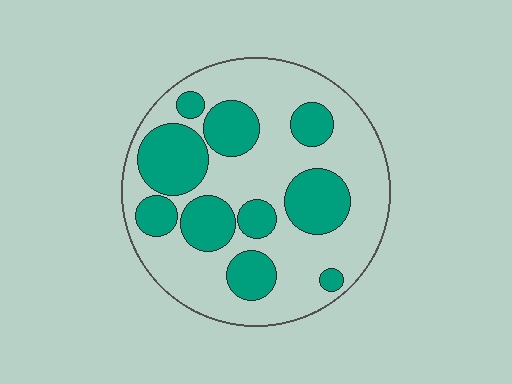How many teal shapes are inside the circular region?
10.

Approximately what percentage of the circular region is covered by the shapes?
Approximately 35%.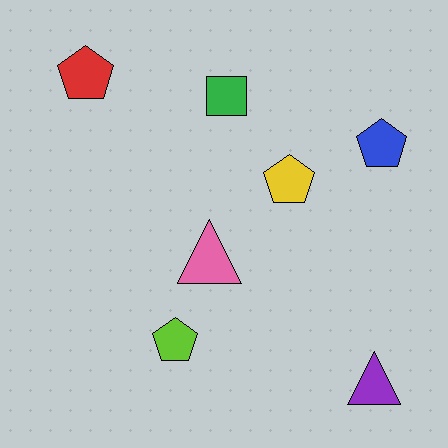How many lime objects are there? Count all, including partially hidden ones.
There is 1 lime object.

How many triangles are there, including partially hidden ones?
There are 2 triangles.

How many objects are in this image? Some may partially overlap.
There are 7 objects.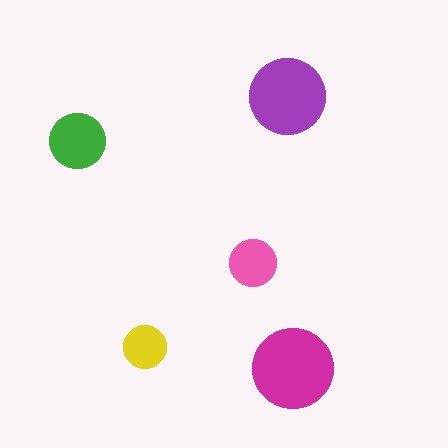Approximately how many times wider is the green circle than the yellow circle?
About 1.5 times wider.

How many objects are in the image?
There are 5 objects in the image.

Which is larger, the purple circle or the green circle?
The purple one.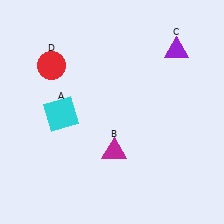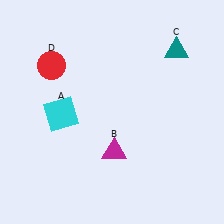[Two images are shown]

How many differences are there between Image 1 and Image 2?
There is 1 difference between the two images.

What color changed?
The triangle (C) changed from purple in Image 1 to teal in Image 2.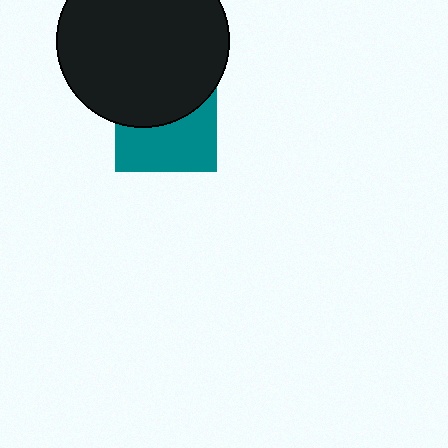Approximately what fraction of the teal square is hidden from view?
Roughly 48% of the teal square is hidden behind the black circle.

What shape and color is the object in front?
The object in front is a black circle.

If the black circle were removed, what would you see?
You would see the complete teal square.